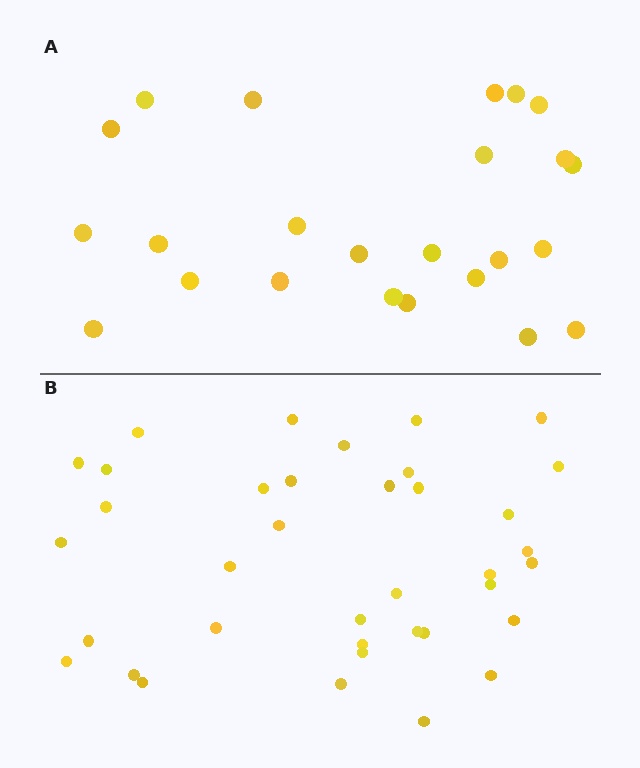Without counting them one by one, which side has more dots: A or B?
Region B (the bottom region) has more dots.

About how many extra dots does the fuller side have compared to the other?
Region B has approximately 15 more dots than region A.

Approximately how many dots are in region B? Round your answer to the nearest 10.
About 40 dots. (The exact count is 37, which rounds to 40.)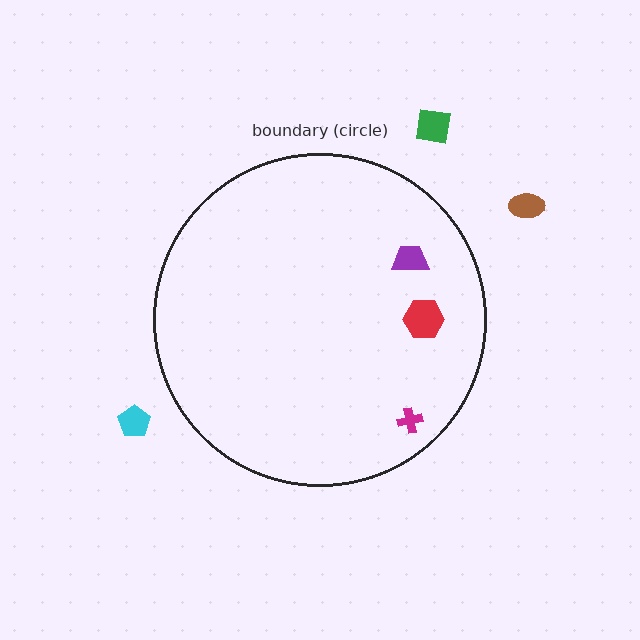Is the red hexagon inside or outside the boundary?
Inside.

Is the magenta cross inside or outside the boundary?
Inside.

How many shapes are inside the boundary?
3 inside, 3 outside.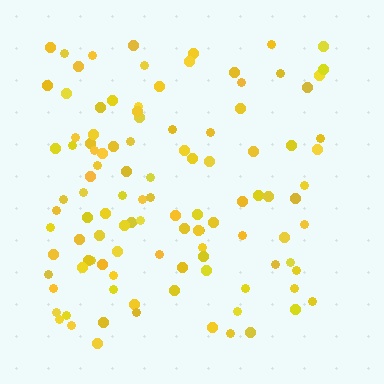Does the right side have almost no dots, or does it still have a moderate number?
Still a moderate number, just noticeably fewer than the left.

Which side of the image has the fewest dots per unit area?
The right.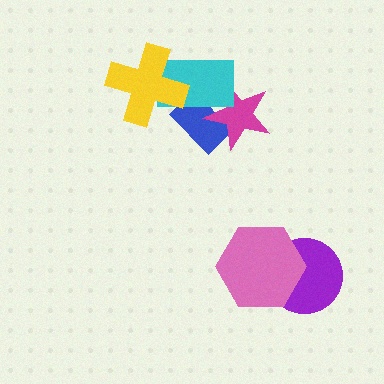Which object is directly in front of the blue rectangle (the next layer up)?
The magenta star is directly in front of the blue rectangle.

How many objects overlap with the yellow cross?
1 object overlaps with the yellow cross.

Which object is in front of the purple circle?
The pink hexagon is in front of the purple circle.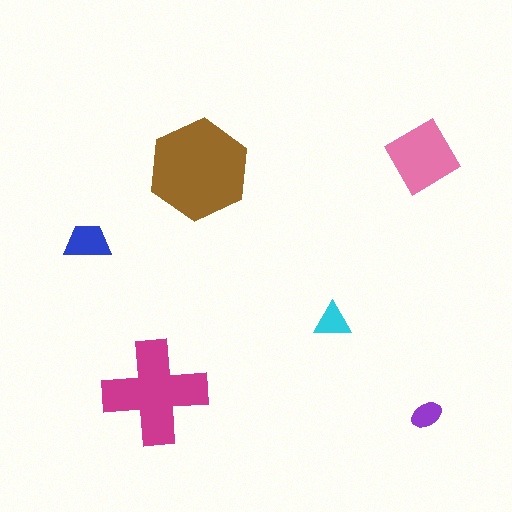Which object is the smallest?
The purple ellipse.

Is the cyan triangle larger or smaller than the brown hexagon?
Smaller.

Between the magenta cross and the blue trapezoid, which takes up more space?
The magenta cross.